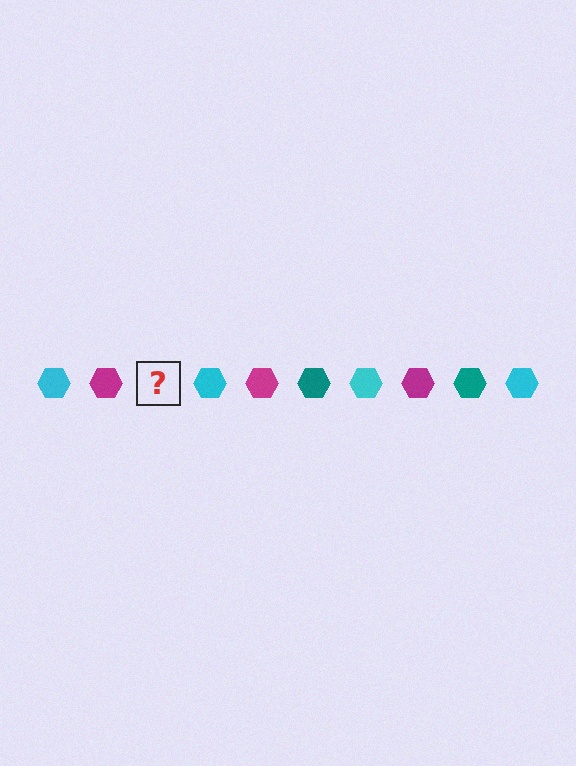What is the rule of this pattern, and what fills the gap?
The rule is that the pattern cycles through cyan, magenta, teal hexagons. The gap should be filled with a teal hexagon.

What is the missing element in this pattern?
The missing element is a teal hexagon.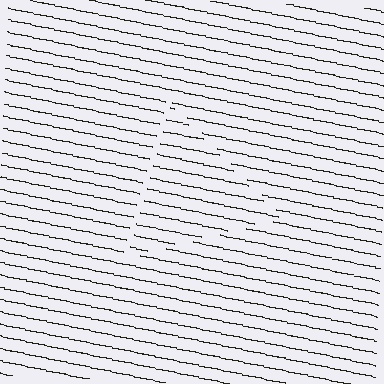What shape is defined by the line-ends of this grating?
An illusory triangle. The interior of the shape contains the same grating, shifted by half a period — the contour is defined by the phase discontinuity where line-ends from the inner and outer gratings abut.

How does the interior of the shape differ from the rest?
The interior of the shape contains the same grating, shifted by half a period — the contour is defined by the phase discontinuity where line-ends from the inner and outer gratings abut.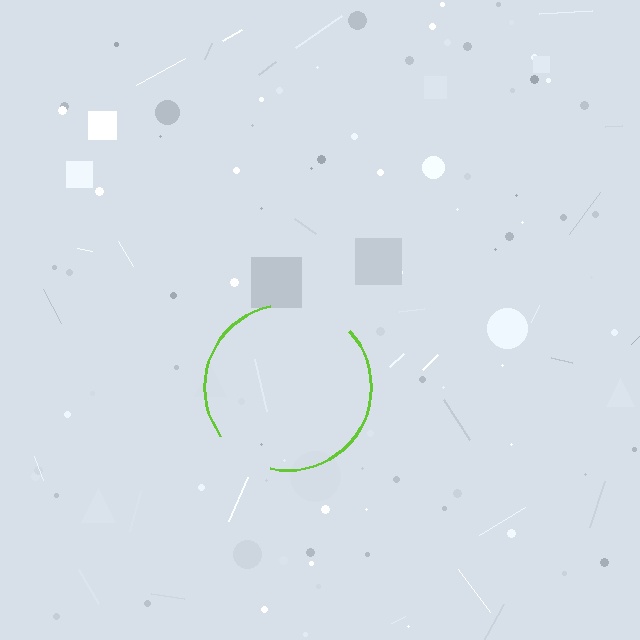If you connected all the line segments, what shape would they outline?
They would outline a circle.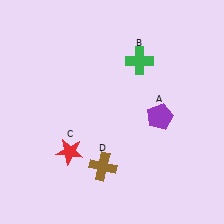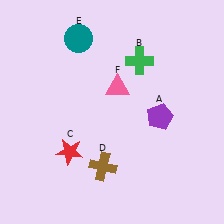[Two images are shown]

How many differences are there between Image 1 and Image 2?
There are 2 differences between the two images.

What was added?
A teal circle (E), a pink triangle (F) were added in Image 2.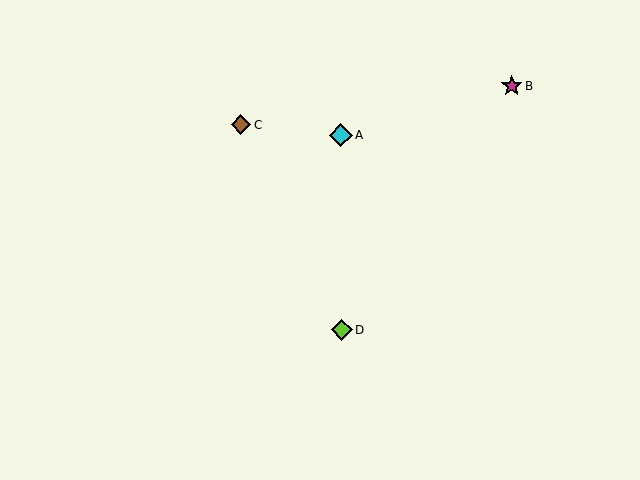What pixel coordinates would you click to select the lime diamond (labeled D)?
Click at (342, 330) to select the lime diamond D.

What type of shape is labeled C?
Shape C is a brown diamond.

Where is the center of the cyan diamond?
The center of the cyan diamond is at (341, 135).